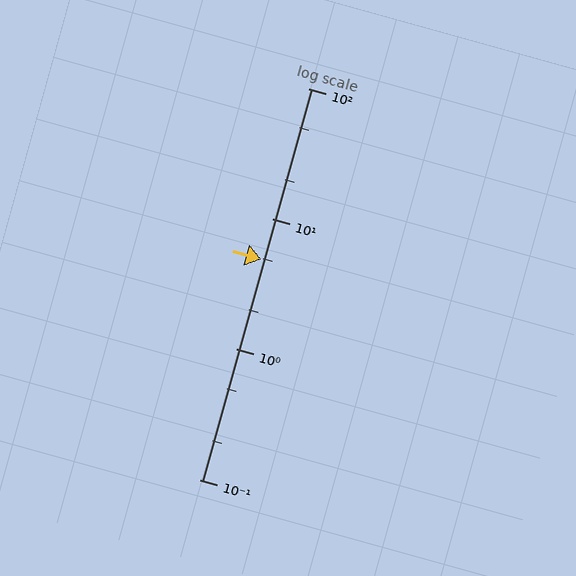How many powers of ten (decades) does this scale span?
The scale spans 3 decades, from 0.1 to 100.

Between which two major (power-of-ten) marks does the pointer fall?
The pointer is between 1 and 10.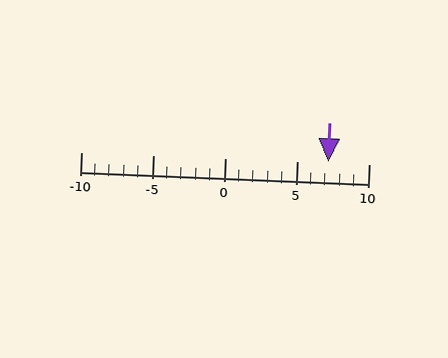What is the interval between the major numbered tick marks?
The major tick marks are spaced 5 units apart.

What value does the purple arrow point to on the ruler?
The purple arrow points to approximately 7.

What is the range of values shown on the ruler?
The ruler shows values from -10 to 10.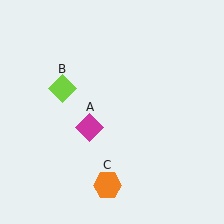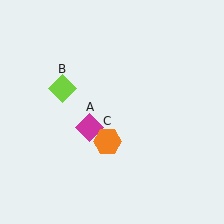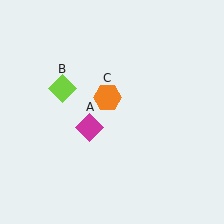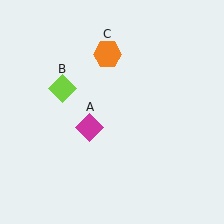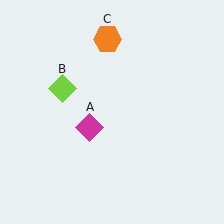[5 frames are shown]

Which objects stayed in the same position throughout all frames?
Magenta diamond (object A) and lime diamond (object B) remained stationary.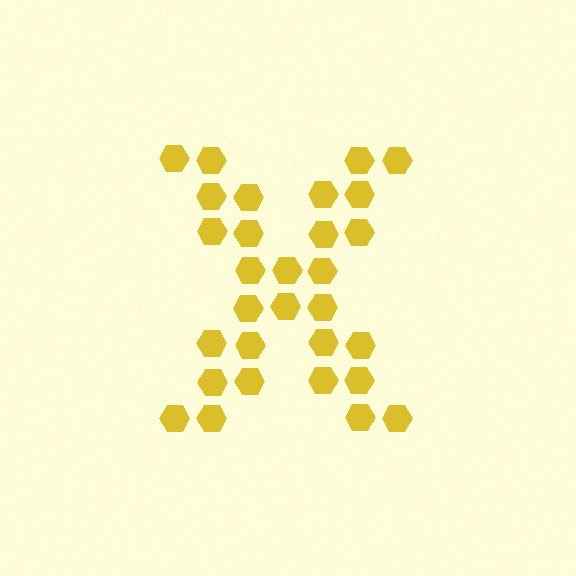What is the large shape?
The large shape is the letter X.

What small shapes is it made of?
It is made of small hexagons.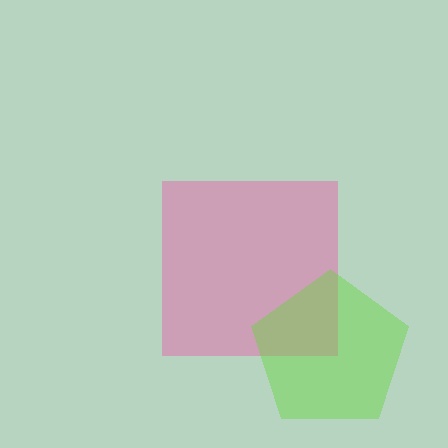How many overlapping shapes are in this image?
There are 2 overlapping shapes in the image.